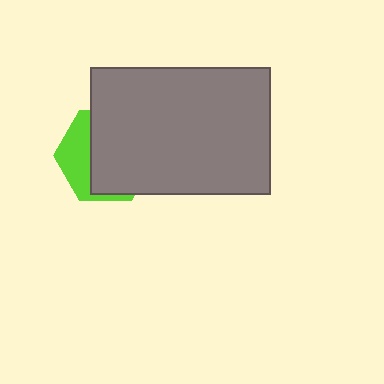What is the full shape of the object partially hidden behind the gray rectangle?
The partially hidden object is a lime hexagon.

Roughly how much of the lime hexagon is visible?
A small part of it is visible (roughly 33%).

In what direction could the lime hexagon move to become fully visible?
The lime hexagon could move left. That would shift it out from behind the gray rectangle entirely.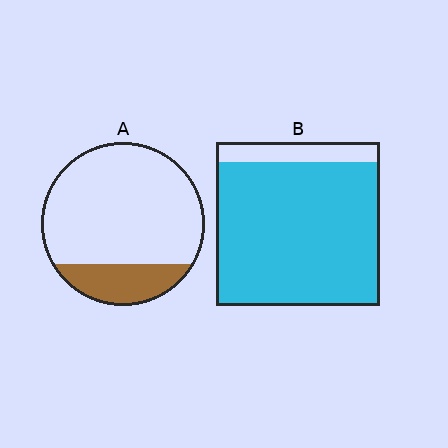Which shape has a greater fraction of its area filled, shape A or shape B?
Shape B.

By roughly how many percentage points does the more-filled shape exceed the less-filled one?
By roughly 70 percentage points (B over A).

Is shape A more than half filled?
No.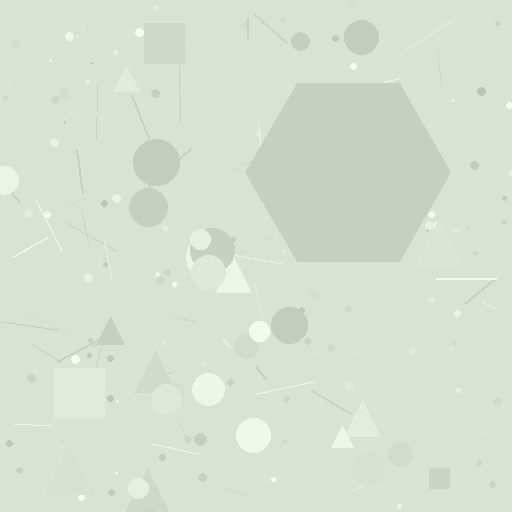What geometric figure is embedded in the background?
A hexagon is embedded in the background.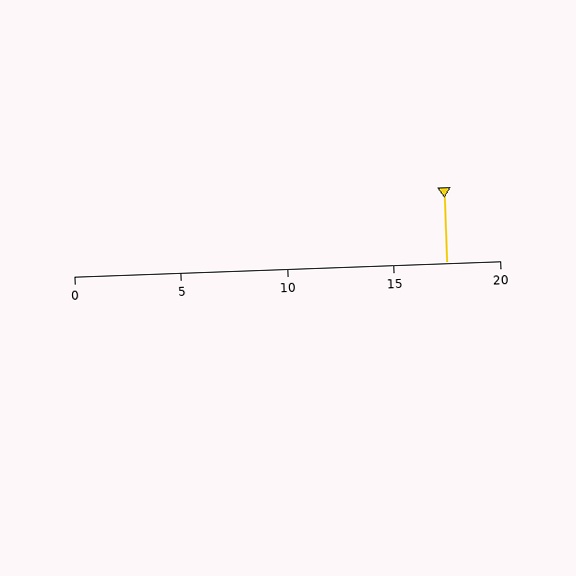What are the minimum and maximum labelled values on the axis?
The axis runs from 0 to 20.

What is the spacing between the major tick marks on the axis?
The major ticks are spaced 5 apart.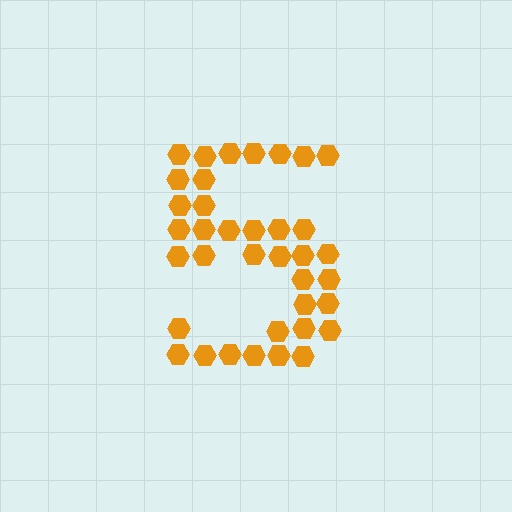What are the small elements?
The small elements are hexagons.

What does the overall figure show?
The overall figure shows the digit 5.